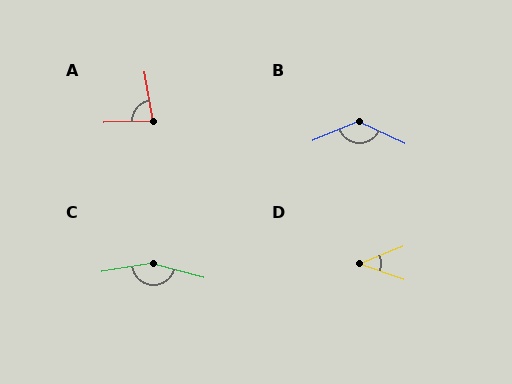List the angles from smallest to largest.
D (41°), A (82°), B (132°), C (155°).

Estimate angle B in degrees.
Approximately 132 degrees.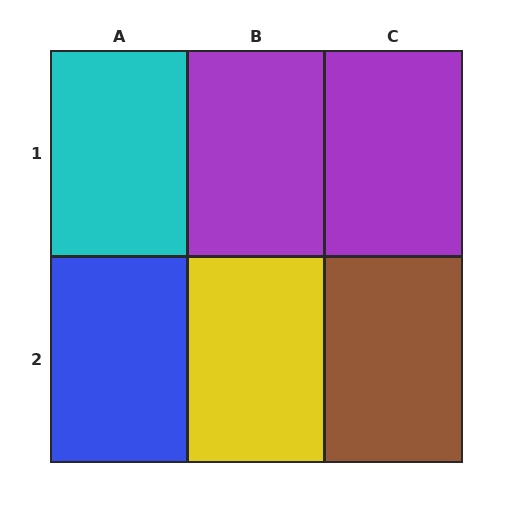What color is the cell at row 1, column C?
Purple.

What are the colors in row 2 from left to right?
Blue, yellow, brown.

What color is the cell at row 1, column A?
Cyan.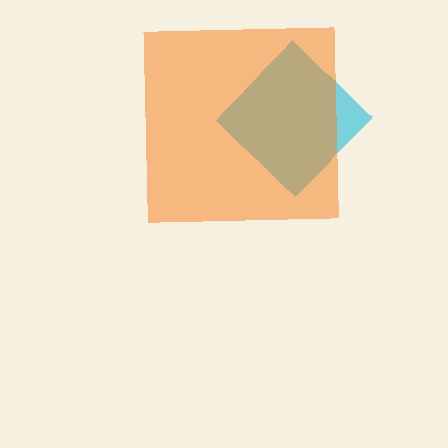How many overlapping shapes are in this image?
There are 2 overlapping shapes in the image.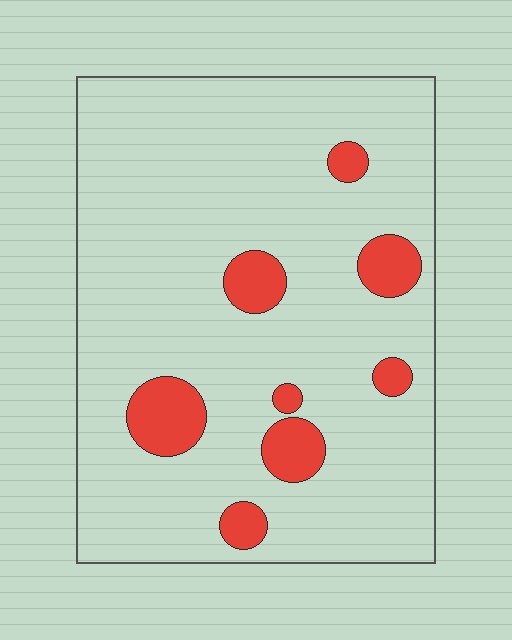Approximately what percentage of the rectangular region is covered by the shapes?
Approximately 10%.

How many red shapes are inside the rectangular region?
8.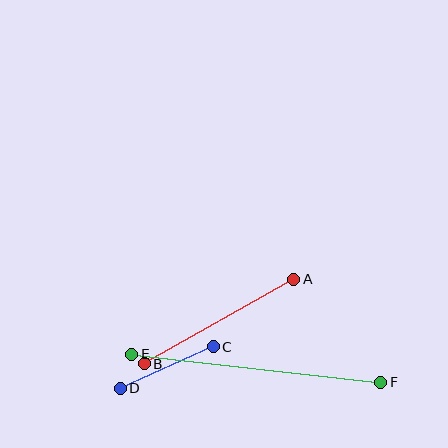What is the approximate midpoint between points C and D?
The midpoint is at approximately (167, 367) pixels.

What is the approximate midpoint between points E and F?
The midpoint is at approximately (256, 368) pixels.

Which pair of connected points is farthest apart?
Points E and F are farthest apart.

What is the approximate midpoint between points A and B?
The midpoint is at approximately (219, 322) pixels.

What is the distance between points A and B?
The distance is approximately 172 pixels.